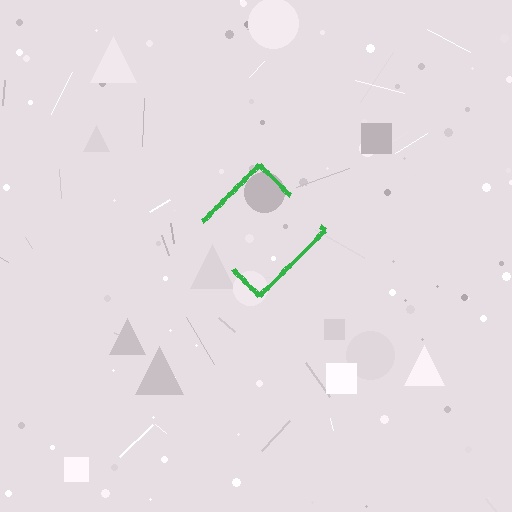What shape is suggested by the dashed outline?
The dashed outline suggests a diamond.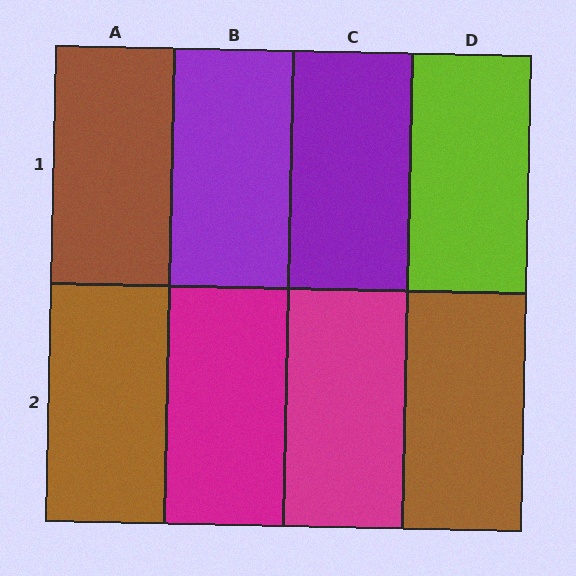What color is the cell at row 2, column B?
Magenta.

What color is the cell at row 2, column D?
Brown.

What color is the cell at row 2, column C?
Magenta.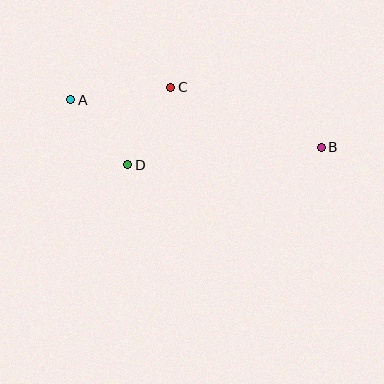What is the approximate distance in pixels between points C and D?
The distance between C and D is approximately 89 pixels.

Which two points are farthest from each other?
Points A and B are farthest from each other.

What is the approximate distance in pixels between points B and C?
The distance between B and C is approximately 162 pixels.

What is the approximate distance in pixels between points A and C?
The distance between A and C is approximately 101 pixels.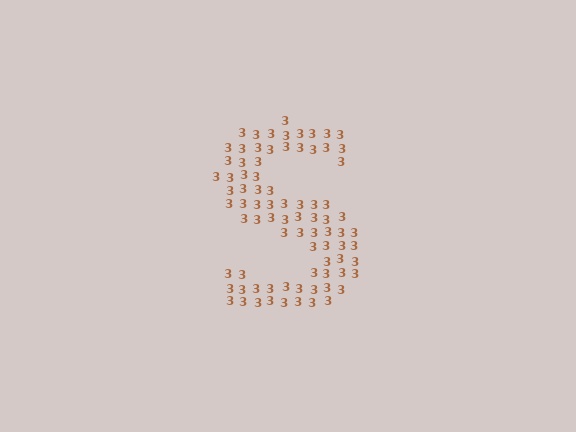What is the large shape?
The large shape is the letter S.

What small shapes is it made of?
It is made of small digit 3's.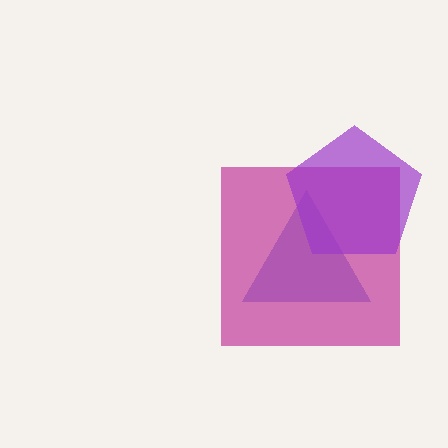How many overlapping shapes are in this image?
There are 3 overlapping shapes in the image.